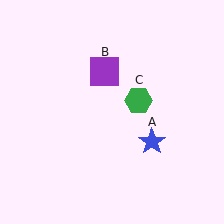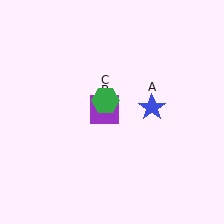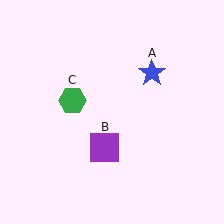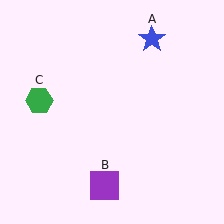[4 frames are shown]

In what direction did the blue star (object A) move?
The blue star (object A) moved up.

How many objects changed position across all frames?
3 objects changed position: blue star (object A), purple square (object B), green hexagon (object C).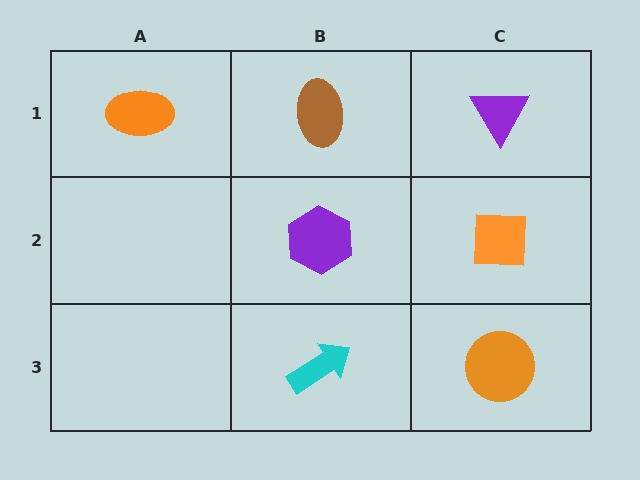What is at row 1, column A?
An orange ellipse.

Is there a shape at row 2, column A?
No, that cell is empty.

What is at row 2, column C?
An orange square.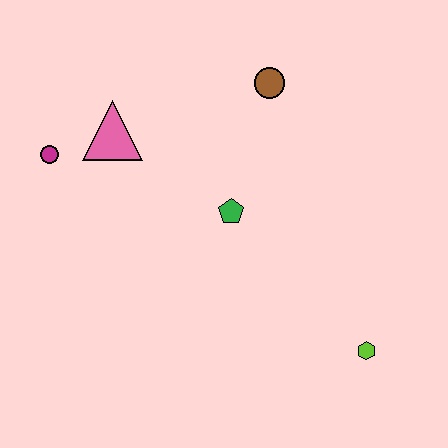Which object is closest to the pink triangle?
The magenta circle is closest to the pink triangle.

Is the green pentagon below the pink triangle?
Yes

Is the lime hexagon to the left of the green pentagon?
No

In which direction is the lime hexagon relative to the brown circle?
The lime hexagon is below the brown circle.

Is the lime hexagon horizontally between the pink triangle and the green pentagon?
No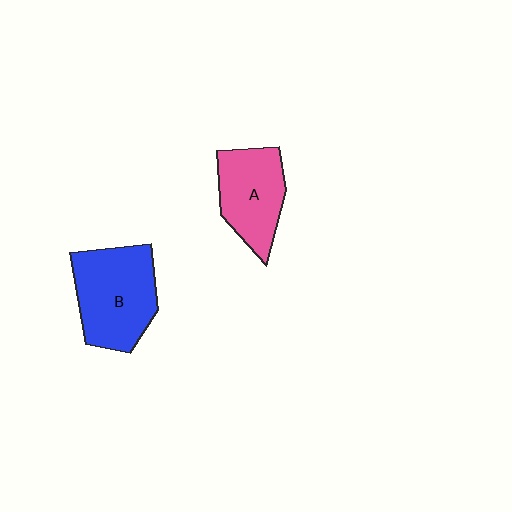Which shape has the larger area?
Shape B (blue).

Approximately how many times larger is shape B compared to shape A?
Approximately 1.3 times.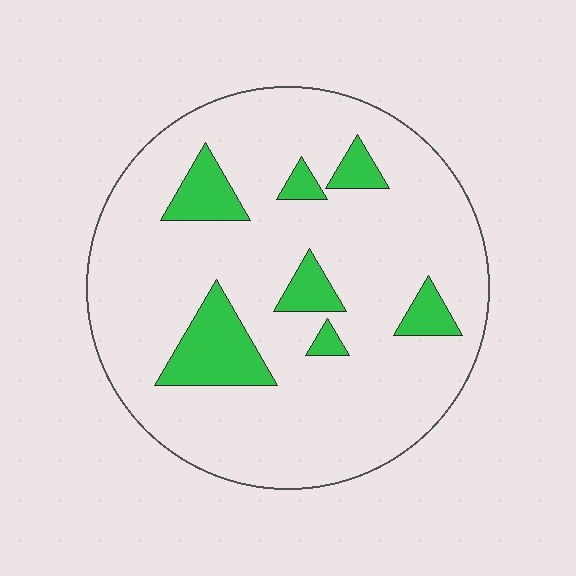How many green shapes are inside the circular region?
7.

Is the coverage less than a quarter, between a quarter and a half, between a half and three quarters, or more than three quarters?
Less than a quarter.